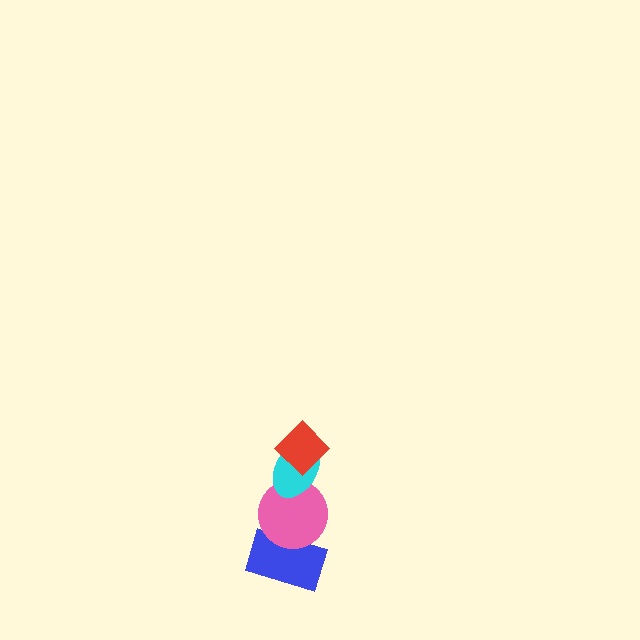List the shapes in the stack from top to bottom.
From top to bottom: the red diamond, the cyan ellipse, the pink circle, the blue rectangle.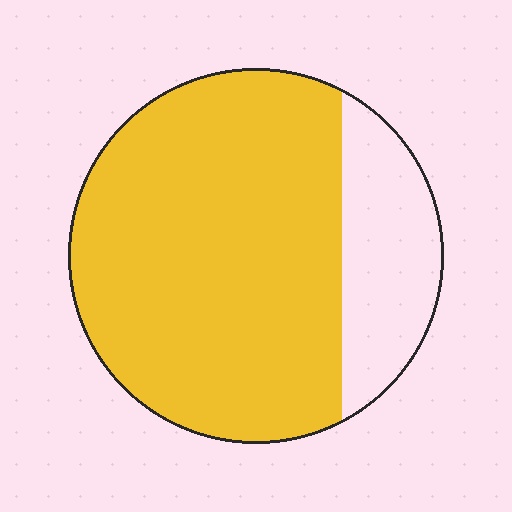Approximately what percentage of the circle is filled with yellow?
Approximately 80%.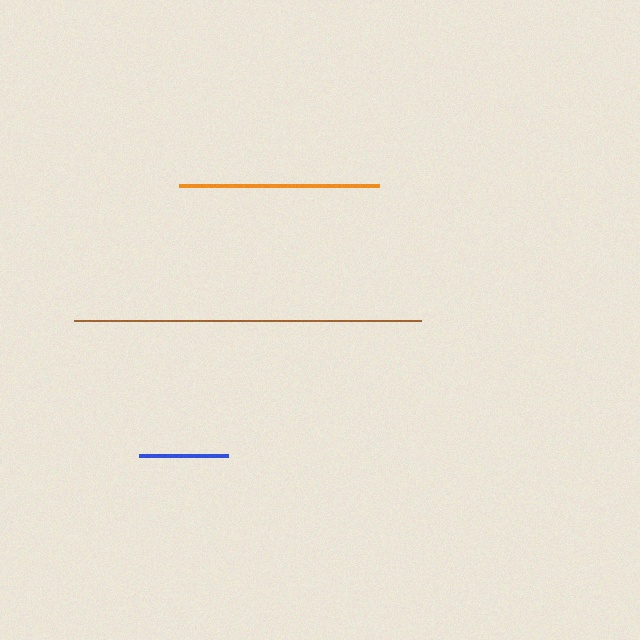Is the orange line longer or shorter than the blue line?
The orange line is longer than the blue line.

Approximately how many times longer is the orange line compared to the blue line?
The orange line is approximately 2.3 times the length of the blue line.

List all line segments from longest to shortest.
From longest to shortest: brown, orange, blue.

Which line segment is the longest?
The brown line is the longest at approximately 348 pixels.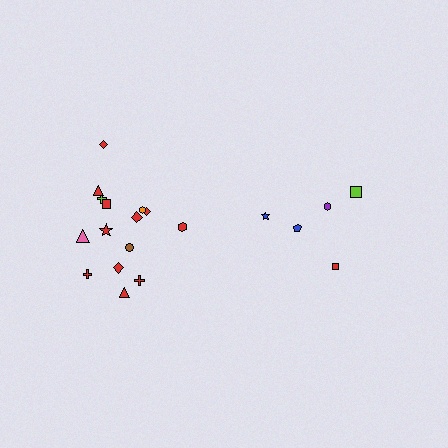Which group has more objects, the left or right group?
The left group.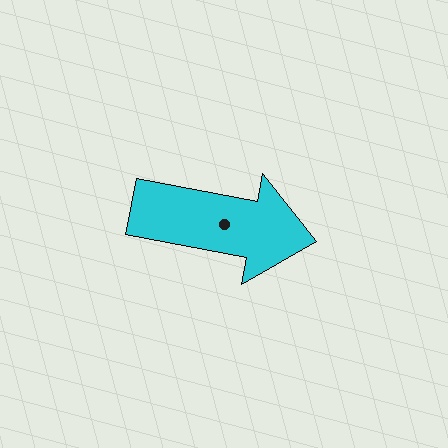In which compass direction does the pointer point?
East.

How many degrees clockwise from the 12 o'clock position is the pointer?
Approximately 101 degrees.